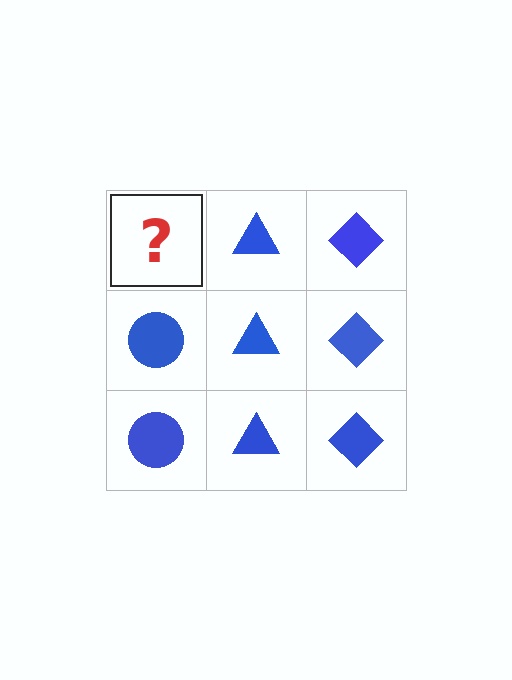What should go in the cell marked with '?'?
The missing cell should contain a blue circle.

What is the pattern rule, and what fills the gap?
The rule is that each column has a consistent shape. The gap should be filled with a blue circle.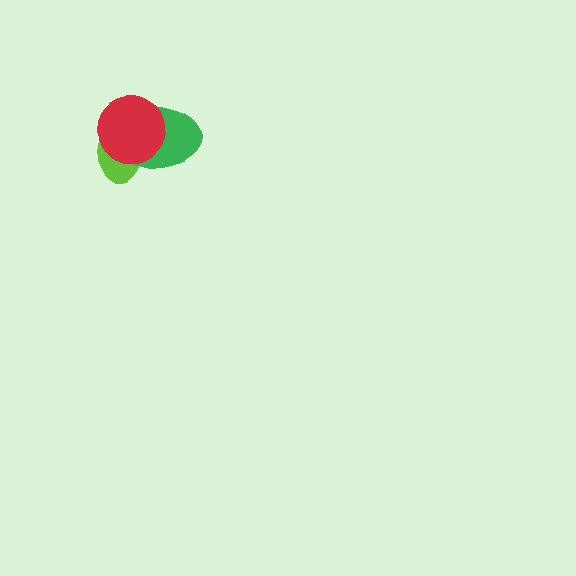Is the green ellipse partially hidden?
Yes, it is partially covered by another shape.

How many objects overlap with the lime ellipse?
2 objects overlap with the lime ellipse.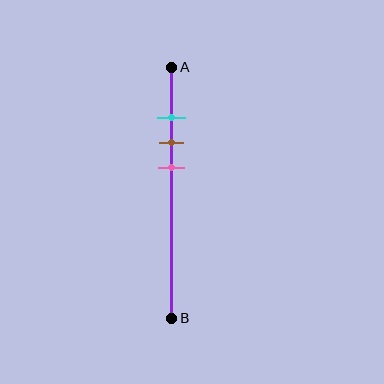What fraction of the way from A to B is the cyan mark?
The cyan mark is approximately 20% (0.2) of the way from A to B.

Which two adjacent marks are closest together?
The cyan and brown marks are the closest adjacent pair.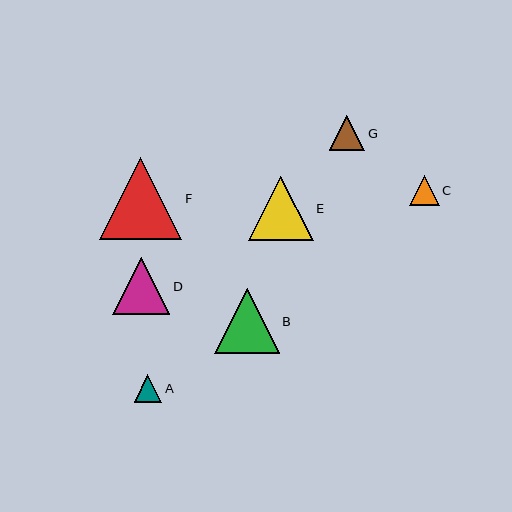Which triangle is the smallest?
Triangle A is the smallest with a size of approximately 27 pixels.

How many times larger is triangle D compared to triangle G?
Triangle D is approximately 1.6 times the size of triangle G.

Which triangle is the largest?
Triangle F is the largest with a size of approximately 82 pixels.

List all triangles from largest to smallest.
From largest to smallest: F, B, E, D, G, C, A.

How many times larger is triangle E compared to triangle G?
Triangle E is approximately 1.8 times the size of triangle G.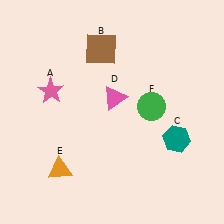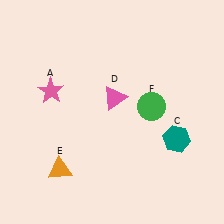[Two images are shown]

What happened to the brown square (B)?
The brown square (B) was removed in Image 2. It was in the top-left area of Image 1.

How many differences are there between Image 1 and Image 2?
There is 1 difference between the two images.